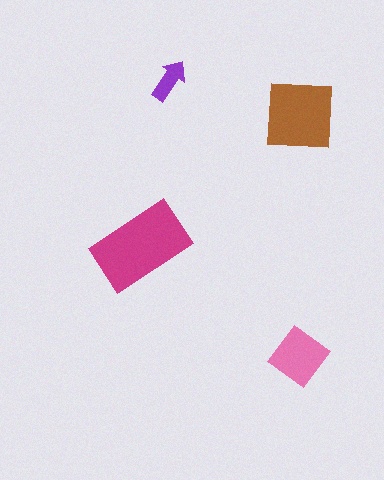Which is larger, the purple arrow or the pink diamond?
The pink diamond.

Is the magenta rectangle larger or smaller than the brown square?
Larger.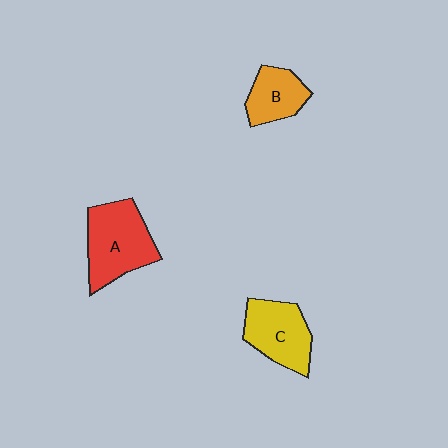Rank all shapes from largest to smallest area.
From largest to smallest: A (red), C (yellow), B (orange).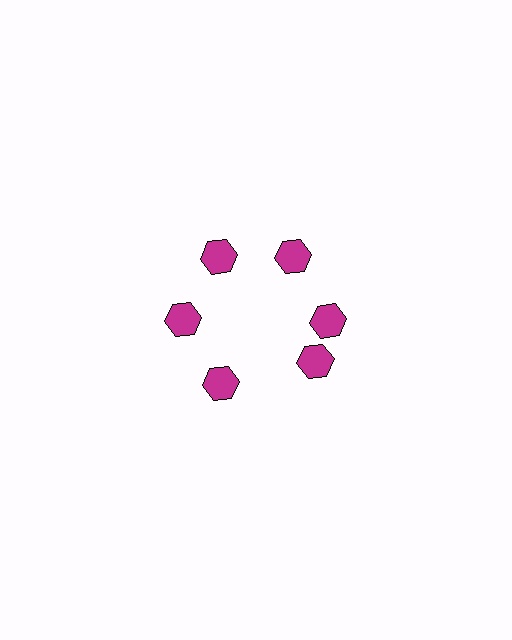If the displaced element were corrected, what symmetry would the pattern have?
It would have 6-fold rotational symmetry — the pattern would map onto itself every 60 degrees.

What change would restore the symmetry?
The symmetry would be restored by rotating it back into even spacing with its neighbors so that all 6 hexagons sit at equal angles and equal distance from the center.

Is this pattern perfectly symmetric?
No. The 6 magenta hexagons are arranged in a ring, but one element near the 5 o'clock position is rotated out of alignment along the ring, breaking the 6-fold rotational symmetry.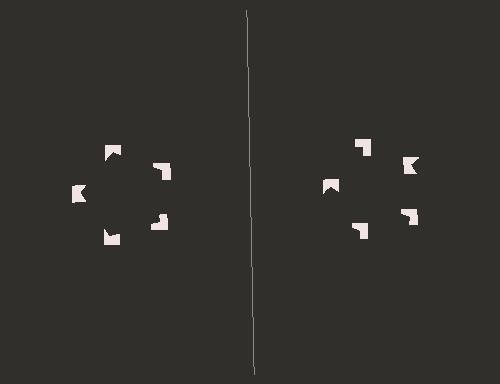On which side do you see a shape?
An illusory pentagon appears on the left side. On the right side the wedge cuts are rotated, so no coherent shape forms.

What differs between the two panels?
The notched squares are positioned identically on both sides; only the wedge orientations differ. On the left they align to a pentagon; on the right they are misaligned.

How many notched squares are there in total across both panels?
10 — 5 on each side.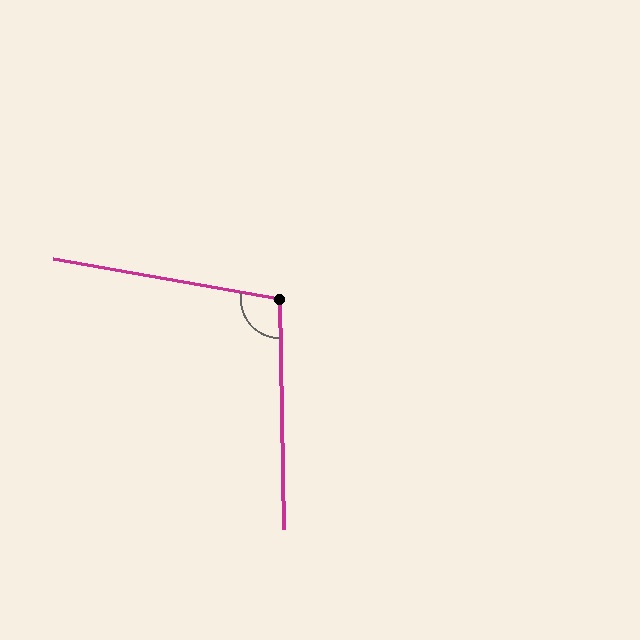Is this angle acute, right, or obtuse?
It is obtuse.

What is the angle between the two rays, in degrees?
Approximately 101 degrees.